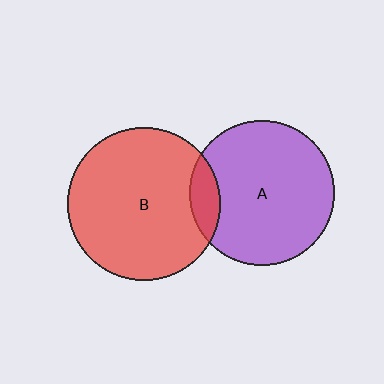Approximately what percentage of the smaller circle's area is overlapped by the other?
Approximately 10%.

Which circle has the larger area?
Circle B (red).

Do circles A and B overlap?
Yes.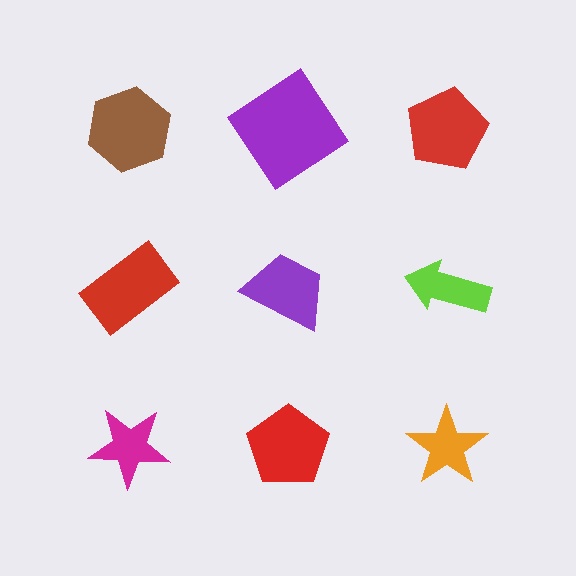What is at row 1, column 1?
A brown hexagon.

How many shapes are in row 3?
3 shapes.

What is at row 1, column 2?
A purple diamond.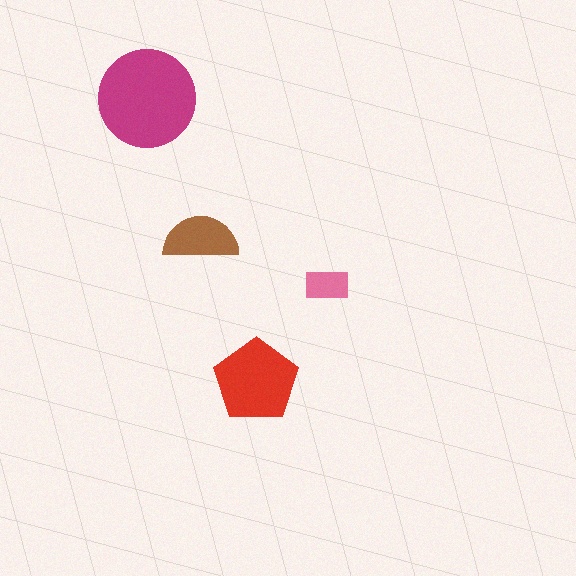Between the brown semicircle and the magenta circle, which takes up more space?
The magenta circle.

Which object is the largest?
The magenta circle.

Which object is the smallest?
The pink rectangle.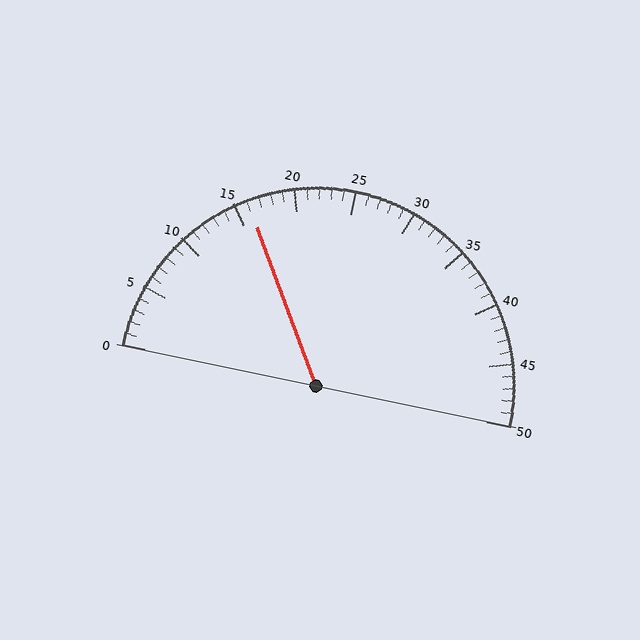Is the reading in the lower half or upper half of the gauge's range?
The reading is in the lower half of the range (0 to 50).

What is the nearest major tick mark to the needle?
The nearest major tick mark is 15.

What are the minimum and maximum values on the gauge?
The gauge ranges from 0 to 50.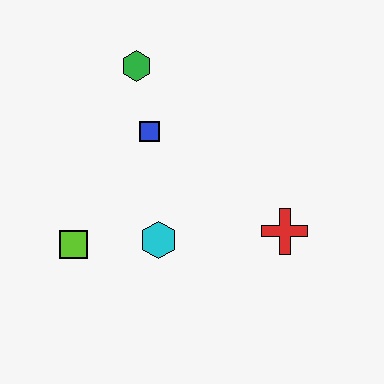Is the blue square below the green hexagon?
Yes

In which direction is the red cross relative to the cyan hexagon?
The red cross is to the right of the cyan hexagon.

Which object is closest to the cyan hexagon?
The lime square is closest to the cyan hexagon.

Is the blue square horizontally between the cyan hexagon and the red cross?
No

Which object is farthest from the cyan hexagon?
The green hexagon is farthest from the cyan hexagon.